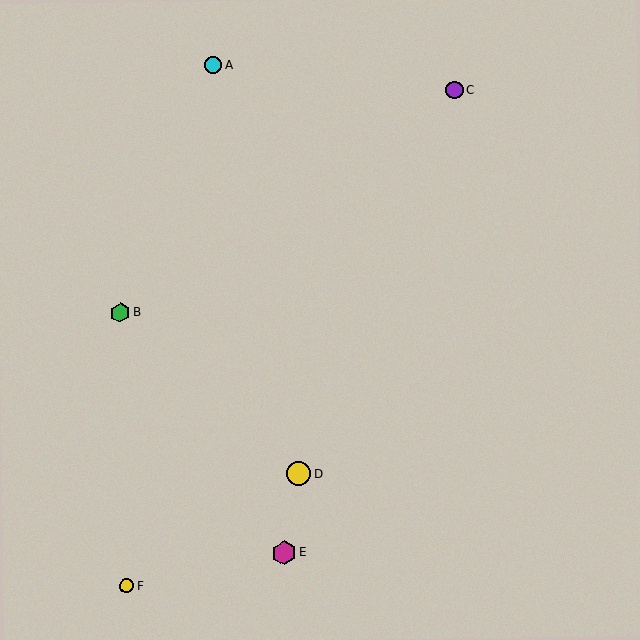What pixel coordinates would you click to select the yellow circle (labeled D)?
Click at (299, 474) to select the yellow circle D.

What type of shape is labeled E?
Shape E is a magenta hexagon.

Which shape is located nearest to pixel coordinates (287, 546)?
The magenta hexagon (labeled E) at (284, 553) is nearest to that location.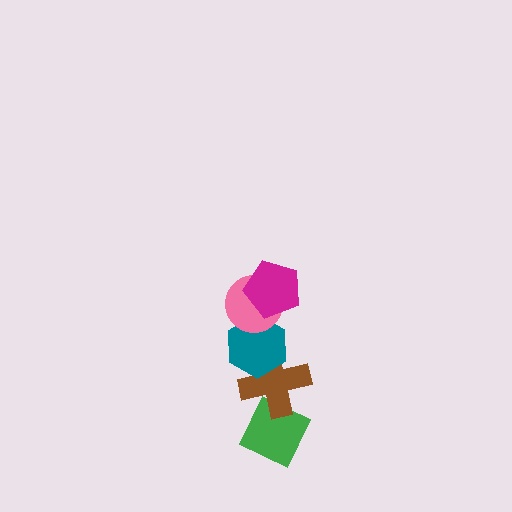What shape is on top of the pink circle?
The magenta pentagon is on top of the pink circle.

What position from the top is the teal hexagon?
The teal hexagon is 3rd from the top.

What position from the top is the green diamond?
The green diamond is 5th from the top.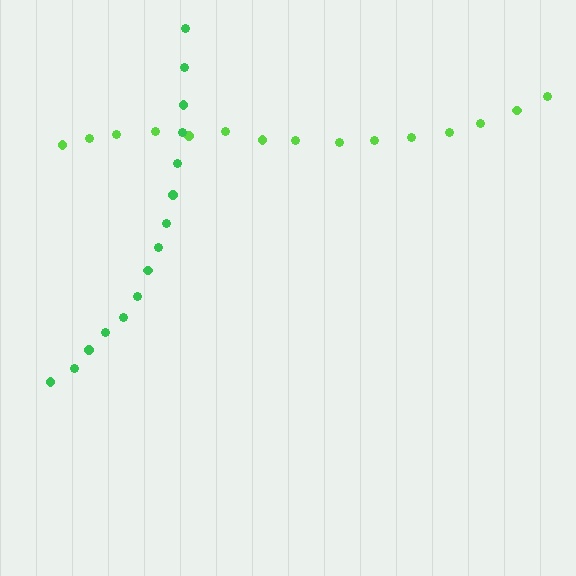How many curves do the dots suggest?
There are 2 distinct paths.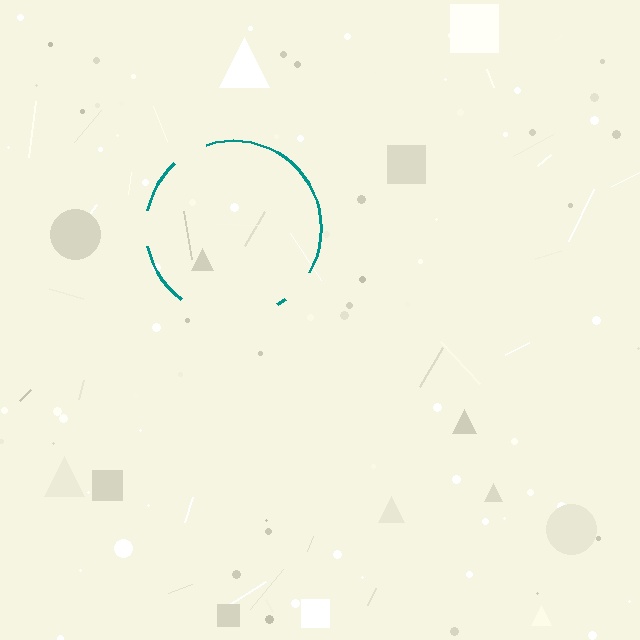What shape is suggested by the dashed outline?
The dashed outline suggests a circle.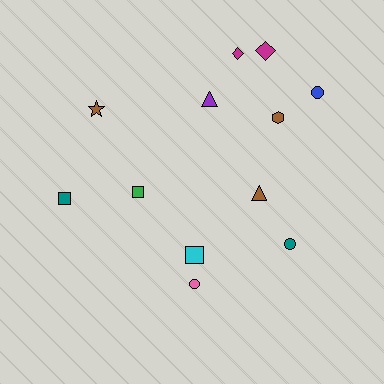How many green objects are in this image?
There is 1 green object.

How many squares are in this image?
There are 3 squares.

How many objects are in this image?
There are 12 objects.